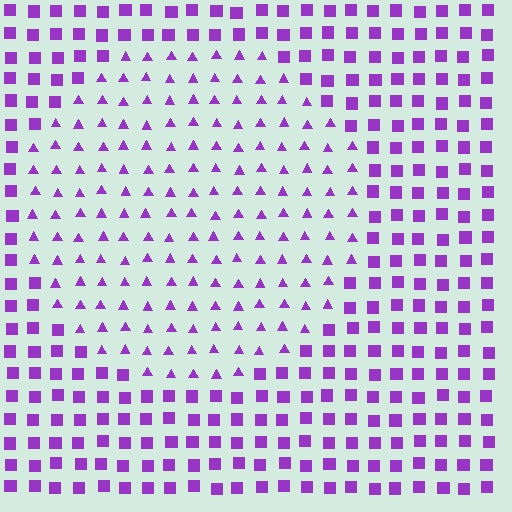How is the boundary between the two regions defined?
The boundary is defined by a change in element shape: triangles inside vs. squares outside. All elements share the same color and spacing.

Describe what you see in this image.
The image is filled with small purple elements arranged in a uniform grid. A circle-shaped region contains triangles, while the surrounding area contains squares. The boundary is defined purely by the change in element shape.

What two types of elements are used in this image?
The image uses triangles inside the circle region and squares outside it.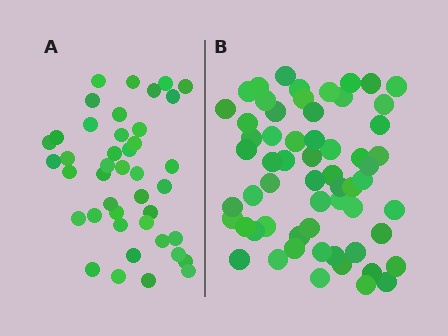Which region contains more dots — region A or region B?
Region B (the right region) has more dots.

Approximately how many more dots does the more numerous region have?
Region B has approximately 20 more dots than region A.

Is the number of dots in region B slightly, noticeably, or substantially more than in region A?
Region B has noticeably more, but not dramatically so. The ratio is roughly 1.4 to 1.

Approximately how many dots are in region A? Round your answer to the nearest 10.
About 40 dots. (The exact count is 42, which rounds to 40.)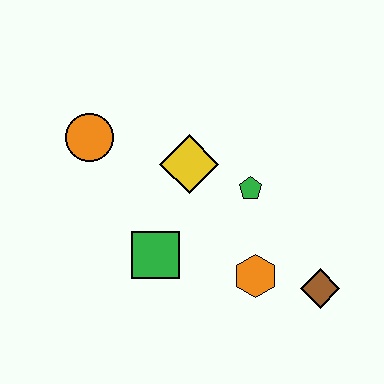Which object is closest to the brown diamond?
The orange hexagon is closest to the brown diamond.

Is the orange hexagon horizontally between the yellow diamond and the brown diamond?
Yes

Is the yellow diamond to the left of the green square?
No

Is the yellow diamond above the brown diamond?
Yes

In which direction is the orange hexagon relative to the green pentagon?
The orange hexagon is below the green pentagon.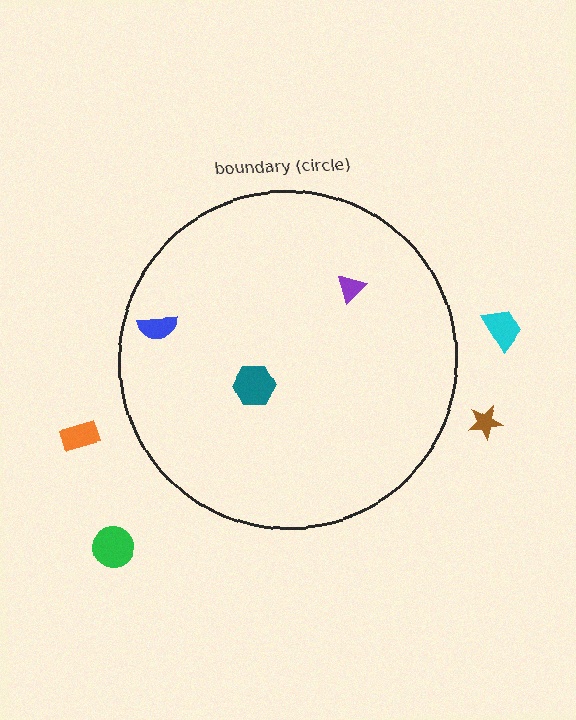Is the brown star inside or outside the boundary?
Outside.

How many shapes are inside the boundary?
3 inside, 4 outside.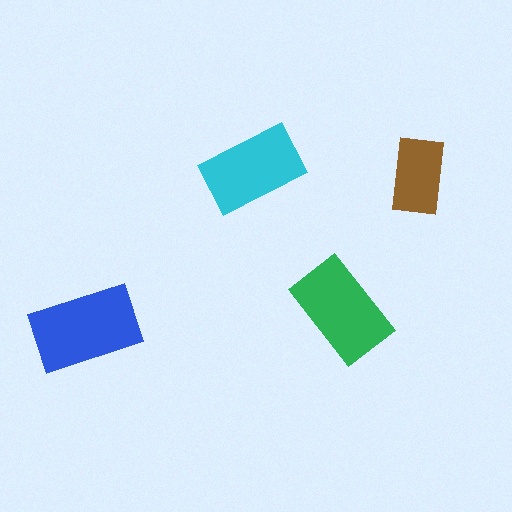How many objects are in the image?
There are 4 objects in the image.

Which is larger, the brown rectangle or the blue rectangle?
The blue one.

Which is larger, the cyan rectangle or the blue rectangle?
The blue one.